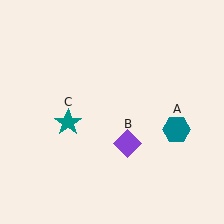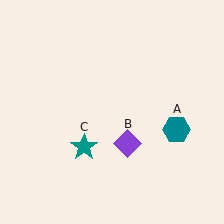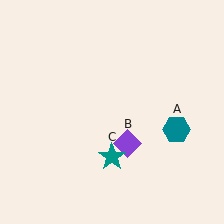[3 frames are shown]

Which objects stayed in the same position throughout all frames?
Teal hexagon (object A) and purple diamond (object B) remained stationary.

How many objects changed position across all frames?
1 object changed position: teal star (object C).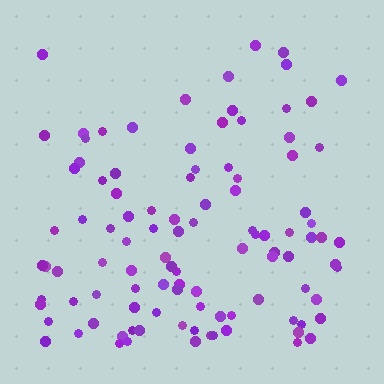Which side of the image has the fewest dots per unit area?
The top.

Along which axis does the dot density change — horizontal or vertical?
Vertical.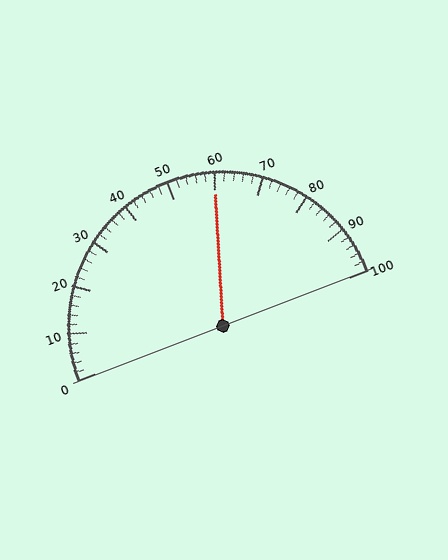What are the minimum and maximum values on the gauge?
The gauge ranges from 0 to 100.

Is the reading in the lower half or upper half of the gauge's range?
The reading is in the upper half of the range (0 to 100).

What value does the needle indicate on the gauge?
The needle indicates approximately 60.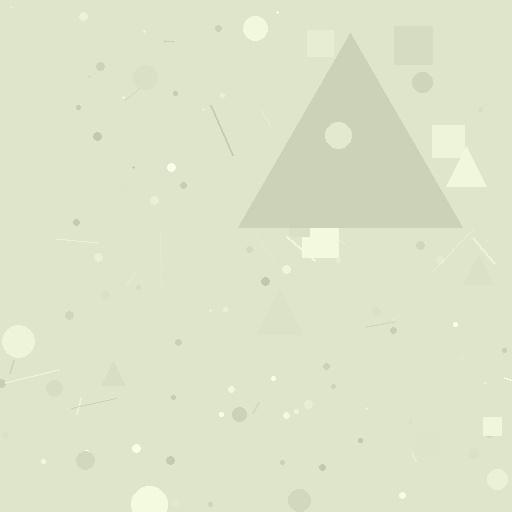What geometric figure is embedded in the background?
A triangle is embedded in the background.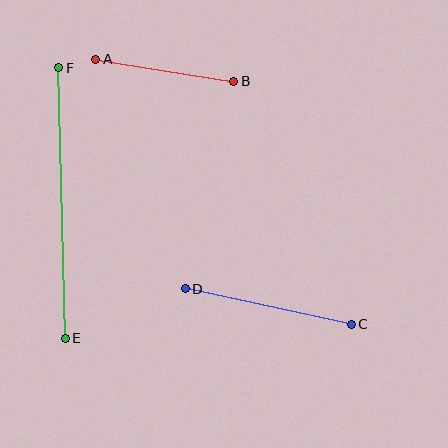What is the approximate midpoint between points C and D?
The midpoint is at approximately (268, 306) pixels.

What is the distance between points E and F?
The distance is approximately 271 pixels.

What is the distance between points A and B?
The distance is approximately 140 pixels.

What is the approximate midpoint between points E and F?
The midpoint is at approximately (62, 203) pixels.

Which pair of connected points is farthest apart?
Points E and F are farthest apart.